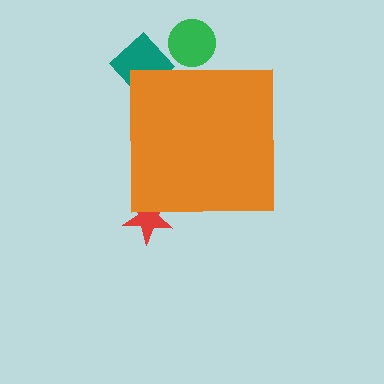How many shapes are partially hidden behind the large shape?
3 shapes are partially hidden.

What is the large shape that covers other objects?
An orange square.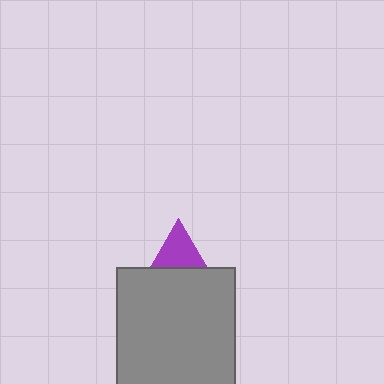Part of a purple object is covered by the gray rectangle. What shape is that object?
It is a triangle.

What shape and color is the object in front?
The object in front is a gray rectangle.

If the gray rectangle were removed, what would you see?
You would see the complete purple triangle.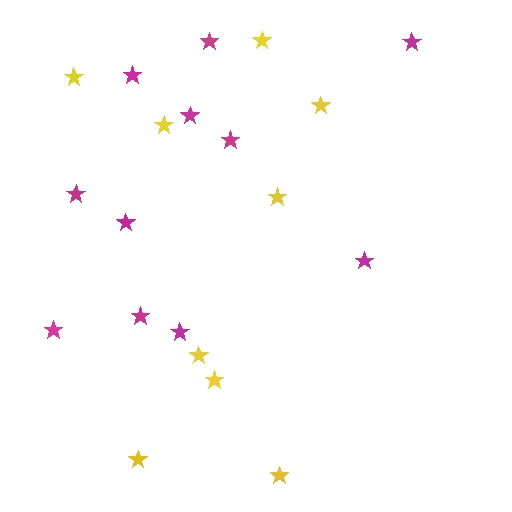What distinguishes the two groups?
There are 2 groups: one group of yellow stars (9) and one group of magenta stars (11).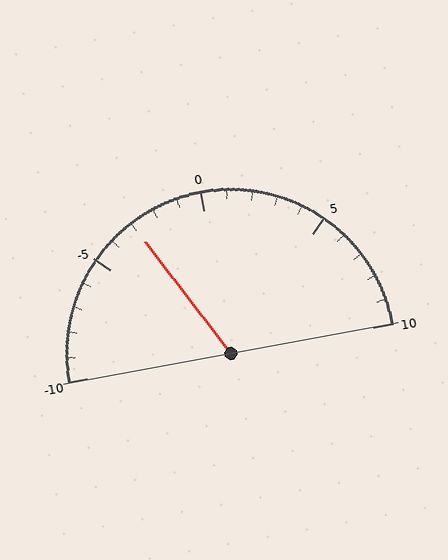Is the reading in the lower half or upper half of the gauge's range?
The reading is in the lower half of the range (-10 to 10).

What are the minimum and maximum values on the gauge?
The gauge ranges from -10 to 10.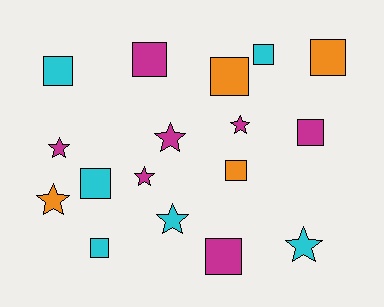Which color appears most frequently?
Magenta, with 7 objects.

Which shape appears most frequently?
Square, with 10 objects.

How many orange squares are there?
There are 3 orange squares.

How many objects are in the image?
There are 17 objects.